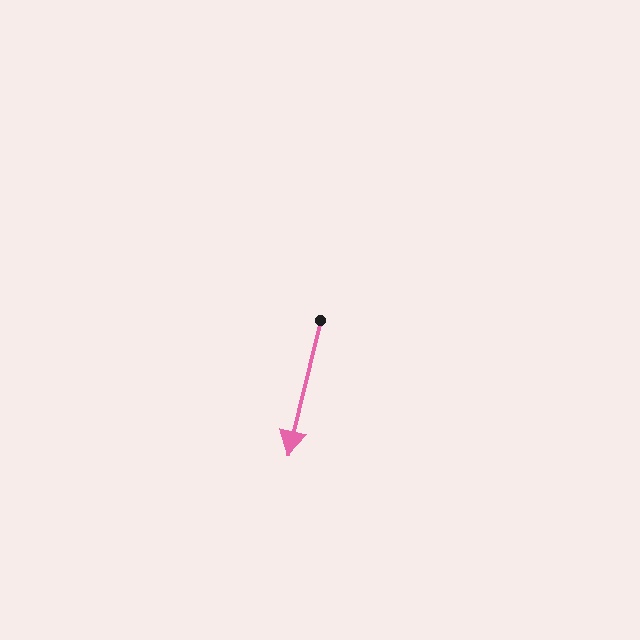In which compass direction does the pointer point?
South.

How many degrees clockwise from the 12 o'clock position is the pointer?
Approximately 194 degrees.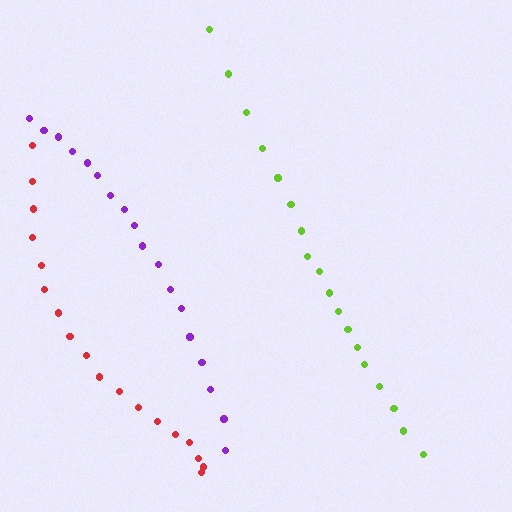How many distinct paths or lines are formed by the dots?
There are 3 distinct paths.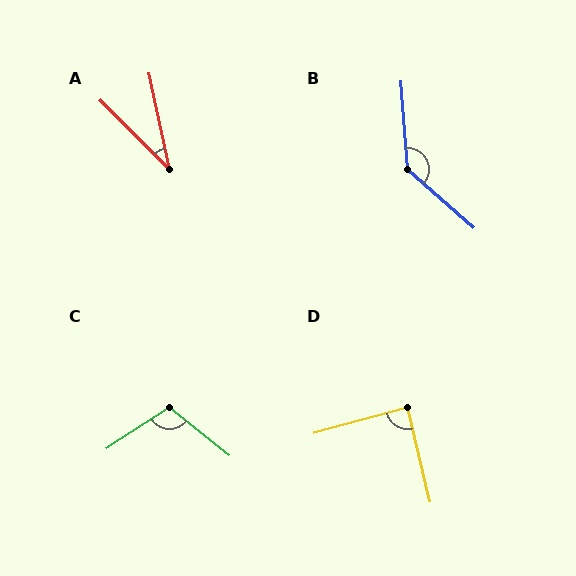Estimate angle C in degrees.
Approximately 108 degrees.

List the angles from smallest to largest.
A (33°), D (88°), C (108°), B (136°).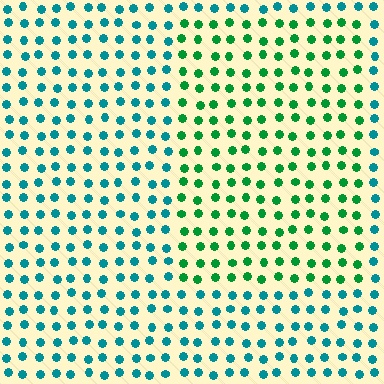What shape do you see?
I see a rectangle.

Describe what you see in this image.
The image is filled with small teal elements in a uniform arrangement. A rectangle-shaped region is visible where the elements are tinted to a slightly different hue, forming a subtle color boundary.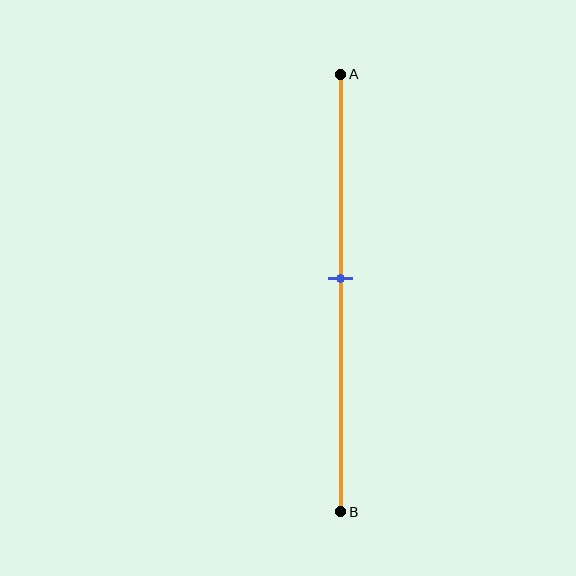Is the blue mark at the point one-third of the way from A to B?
No, the mark is at about 45% from A, not at the 33% one-third point.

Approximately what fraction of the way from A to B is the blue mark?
The blue mark is approximately 45% of the way from A to B.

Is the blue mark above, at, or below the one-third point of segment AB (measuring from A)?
The blue mark is below the one-third point of segment AB.